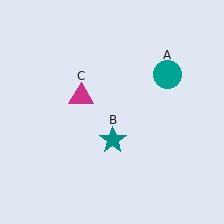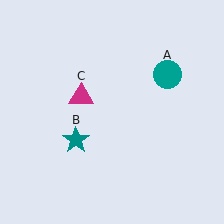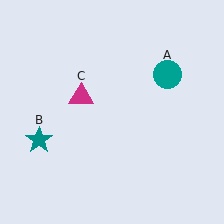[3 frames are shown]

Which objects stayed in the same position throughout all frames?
Teal circle (object A) and magenta triangle (object C) remained stationary.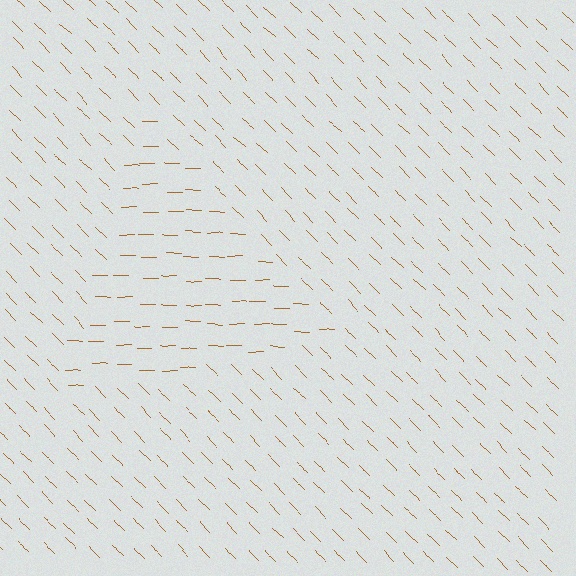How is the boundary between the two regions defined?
The boundary is defined purely by a change in line orientation (approximately 45 degrees difference). All lines are the same color and thickness.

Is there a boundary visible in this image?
Yes, there is a texture boundary formed by a change in line orientation.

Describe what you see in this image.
The image is filled with small brown line segments. A triangle region in the image has lines oriented differently from the surrounding lines, creating a visible texture boundary.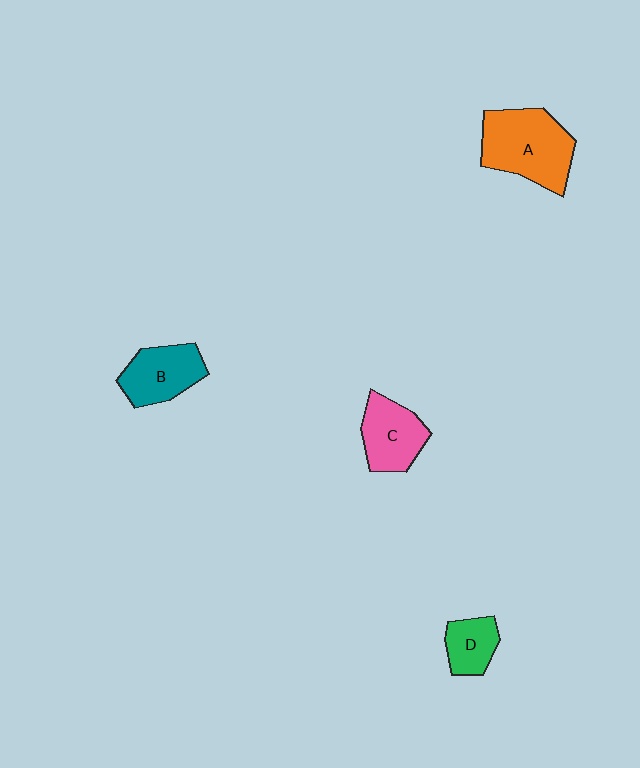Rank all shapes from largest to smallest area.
From largest to smallest: A (orange), B (teal), C (pink), D (green).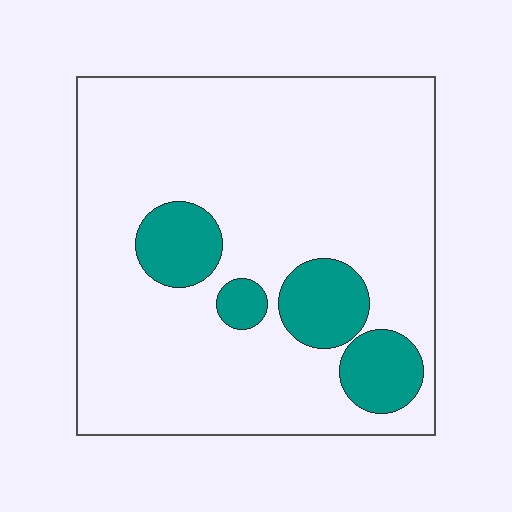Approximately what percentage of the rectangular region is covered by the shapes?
Approximately 15%.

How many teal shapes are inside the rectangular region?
4.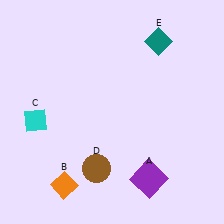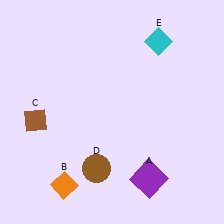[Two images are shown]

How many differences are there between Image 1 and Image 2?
There are 2 differences between the two images.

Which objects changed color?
C changed from cyan to brown. E changed from teal to cyan.